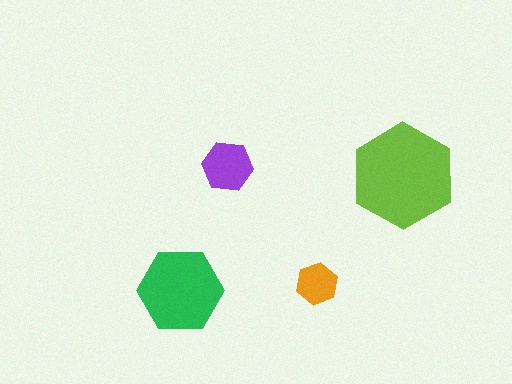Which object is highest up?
The purple hexagon is topmost.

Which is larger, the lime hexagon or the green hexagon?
The lime one.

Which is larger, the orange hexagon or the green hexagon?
The green one.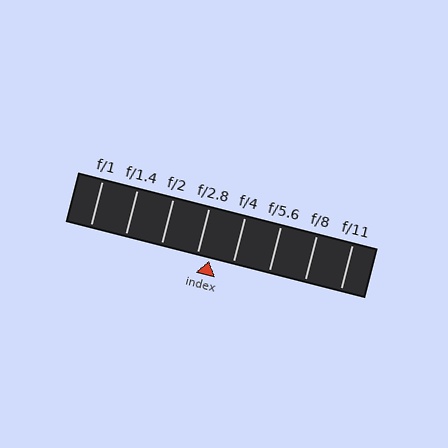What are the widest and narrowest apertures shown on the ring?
The widest aperture shown is f/1 and the narrowest is f/11.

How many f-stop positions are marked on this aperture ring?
There are 8 f-stop positions marked.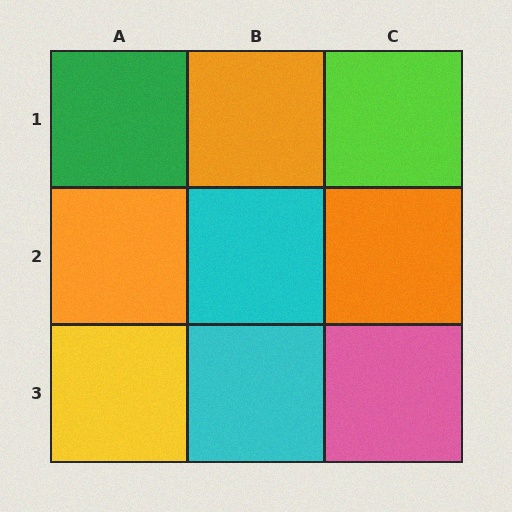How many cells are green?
1 cell is green.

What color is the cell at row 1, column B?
Orange.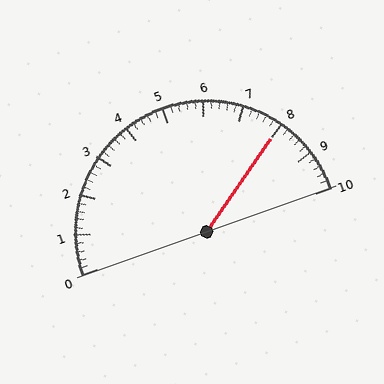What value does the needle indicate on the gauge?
The needle indicates approximately 8.0.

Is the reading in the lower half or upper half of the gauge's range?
The reading is in the upper half of the range (0 to 10).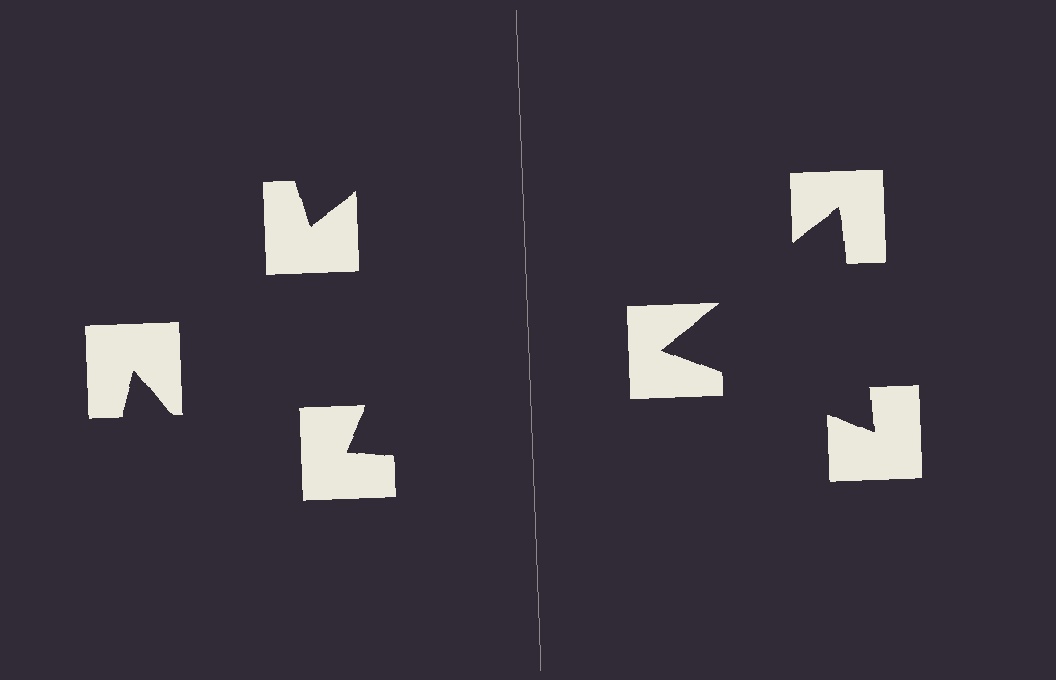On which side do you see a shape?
An illusory triangle appears on the right side. On the left side the wedge cuts are rotated, so no coherent shape forms.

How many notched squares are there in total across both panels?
6 — 3 on each side.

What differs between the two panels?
The notched squares are positioned identically on both sides; only the wedge orientations differ. On the right they align to a triangle; on the left they are misaligned.